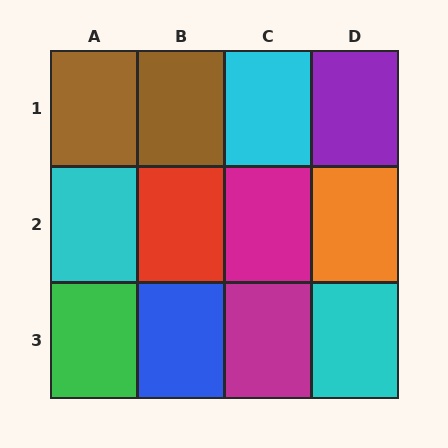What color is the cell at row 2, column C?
Magenta.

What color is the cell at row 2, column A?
Cyan.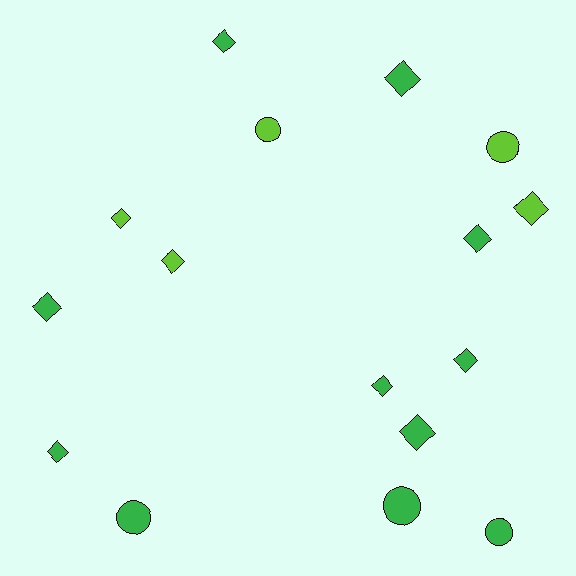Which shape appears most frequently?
Diamond, with 11 objects.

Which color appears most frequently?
Green, with 11 objects.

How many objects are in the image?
There are 16 objects.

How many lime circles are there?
There are 2 lime circles.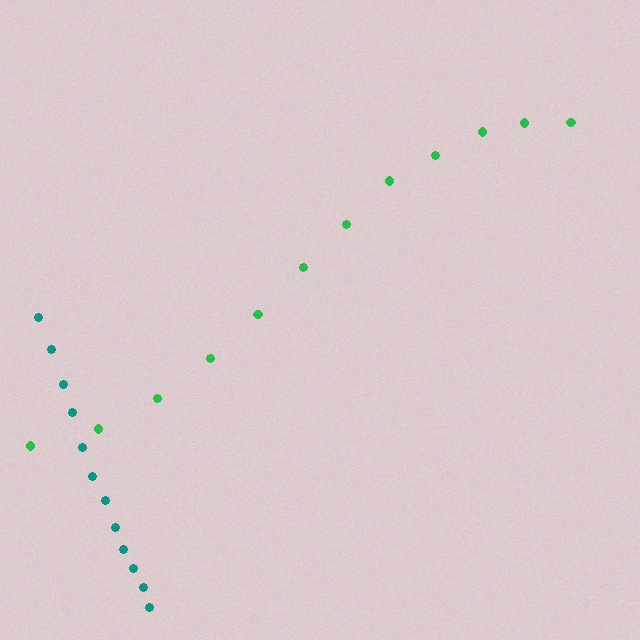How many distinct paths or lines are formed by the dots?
There are 2 distinct paths.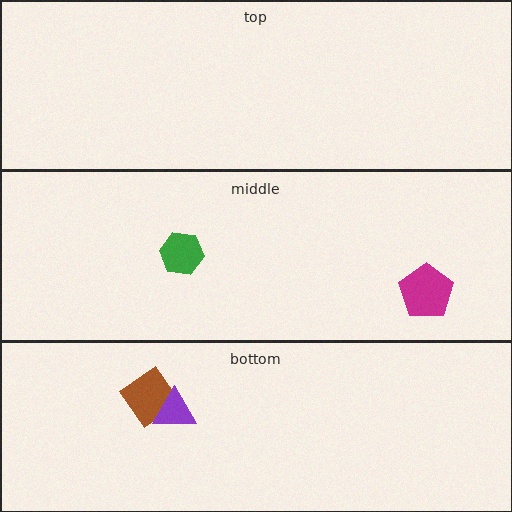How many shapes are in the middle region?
2.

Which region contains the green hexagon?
The middle region.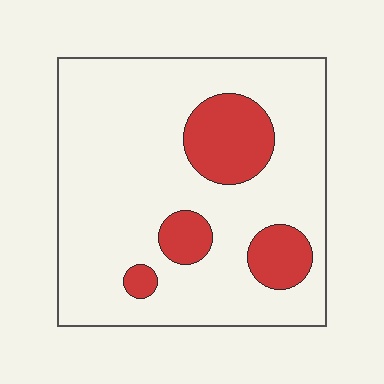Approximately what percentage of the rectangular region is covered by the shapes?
Approximately 20%.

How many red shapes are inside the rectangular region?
4.